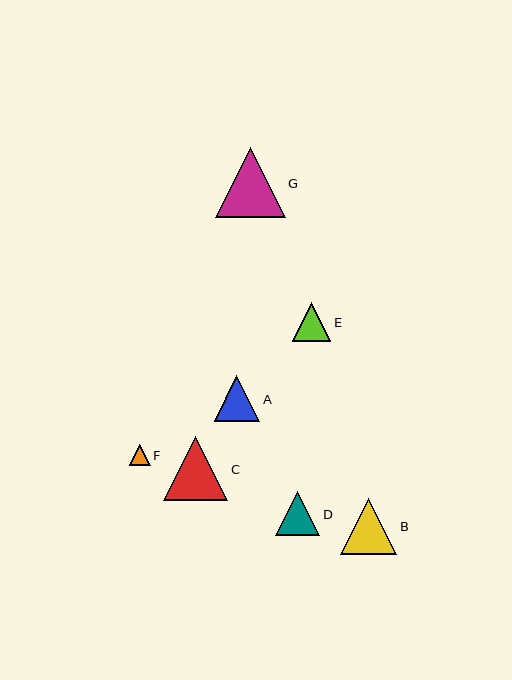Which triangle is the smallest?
Triangle F is the smallest with a size of approximately 21 pixels.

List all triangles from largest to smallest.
From largest to smallest: G, C, B, A, D, E, F.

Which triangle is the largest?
Triangle G is the largest with a size of approximately 70 pixels.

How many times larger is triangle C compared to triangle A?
Triangle C is approximately 1.4 times the size of triangle A.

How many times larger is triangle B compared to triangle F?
Triangle B is approximately 2.7 times the size of triangle F.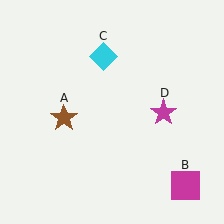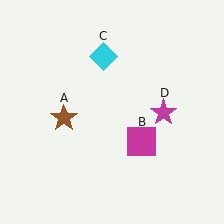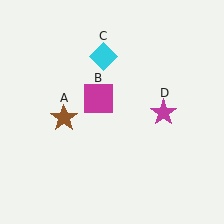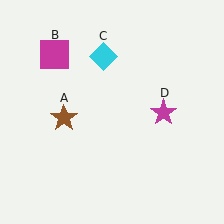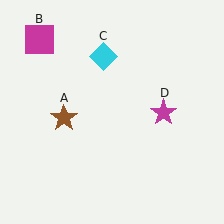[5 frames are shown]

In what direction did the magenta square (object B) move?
The magenta square (object B) moved up and to the left.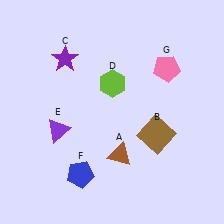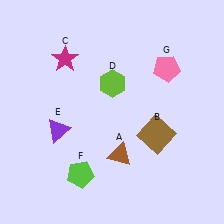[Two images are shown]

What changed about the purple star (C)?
In Image 1, C is purple. In Image 2, it changed to magenta.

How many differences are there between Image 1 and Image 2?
There are 2 differences between the two images.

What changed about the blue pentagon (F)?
In Image 1, F is blue. In Image 2, it changed to lime.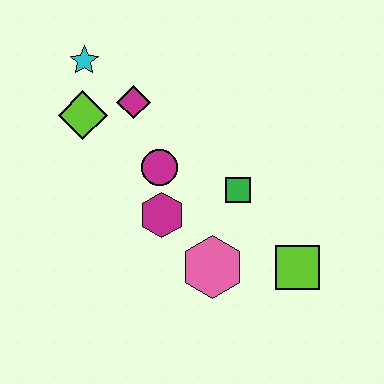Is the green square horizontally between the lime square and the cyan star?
Yes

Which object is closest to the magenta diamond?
The lime diamond is closest to the magenta diamond.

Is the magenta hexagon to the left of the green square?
Yes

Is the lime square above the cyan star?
No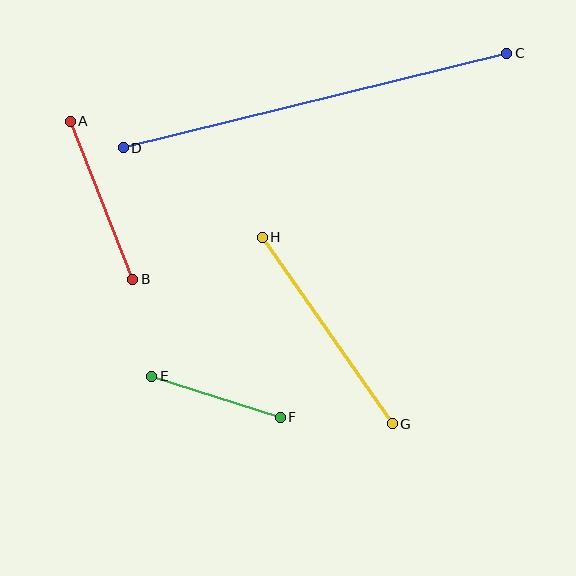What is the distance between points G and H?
The distance is approximately 227 pixels.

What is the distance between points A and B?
The distance is approximately 170 pixels.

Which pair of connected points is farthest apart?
Points C and D are farthest apart.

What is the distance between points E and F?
The distance is approximately 135 pixels.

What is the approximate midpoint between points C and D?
The midpoint is at approximately (315, 100) pixels.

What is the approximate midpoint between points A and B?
The midpoint is at approximately (101, 200) pixels.